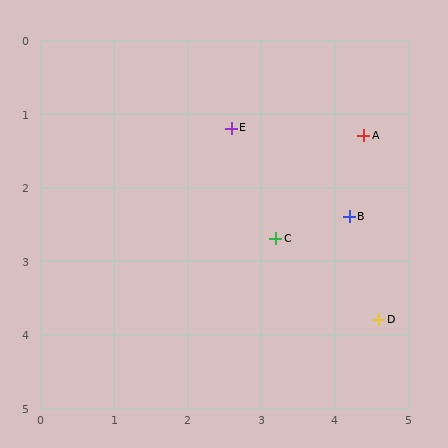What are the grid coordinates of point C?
Point C is at approximately (3.2, 2.7).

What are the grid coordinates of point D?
Point D is at approximately (4.6, 3.8).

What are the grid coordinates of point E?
Point E is at approximately (2.6, 1.2).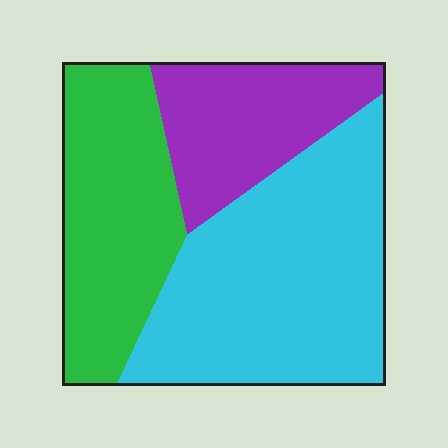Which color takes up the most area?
Cyan, at roughly 45%.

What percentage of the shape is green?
Green covers about 30% of the shape.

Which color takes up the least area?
Purple, at roughly 20%.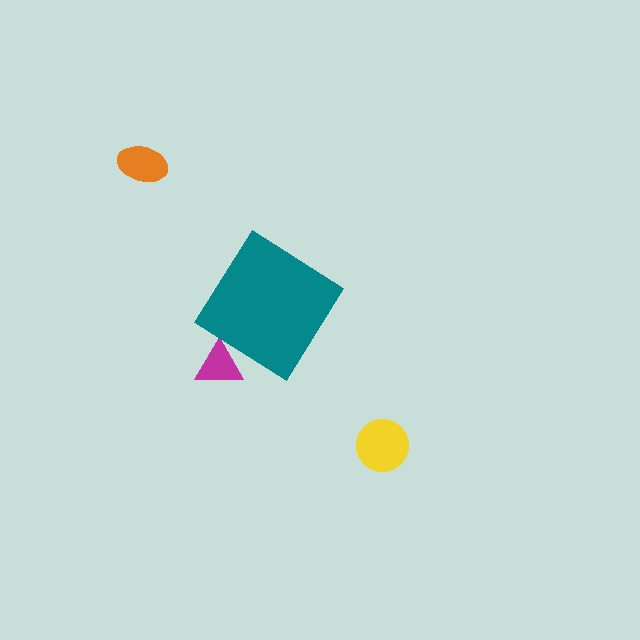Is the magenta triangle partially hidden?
Yes, the magenta triangle is partially hidden behind the teal diamond.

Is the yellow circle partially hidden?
No, the yellow circle is fully visible.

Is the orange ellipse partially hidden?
No, the orange ellipse is fully visible.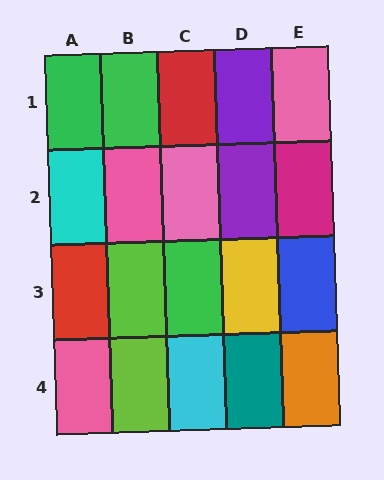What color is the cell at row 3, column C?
Green.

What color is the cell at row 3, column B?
Lime.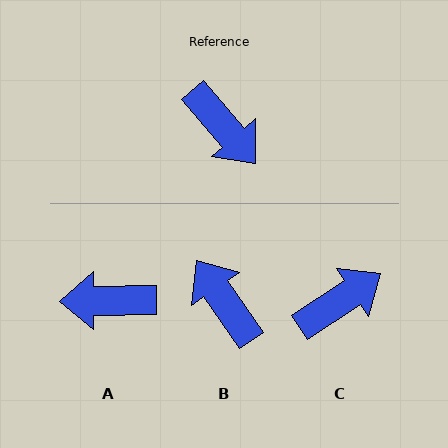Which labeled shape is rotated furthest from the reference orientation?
B, about 174 degrees away.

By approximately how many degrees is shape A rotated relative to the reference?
Approximately 130 degrees clockwise.